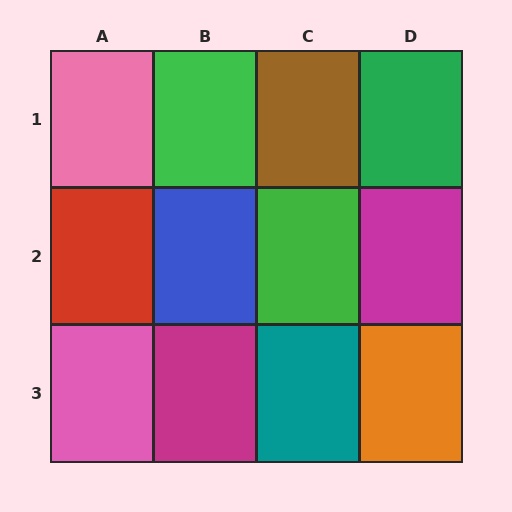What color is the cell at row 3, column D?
Orange.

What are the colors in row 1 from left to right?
Pink, green, brown, green.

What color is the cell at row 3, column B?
Magenta.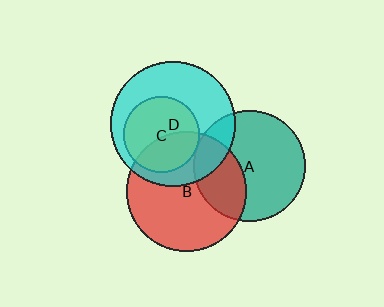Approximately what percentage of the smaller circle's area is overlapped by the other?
Approximately 35%.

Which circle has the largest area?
Circle D (cyan).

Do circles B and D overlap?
Yes.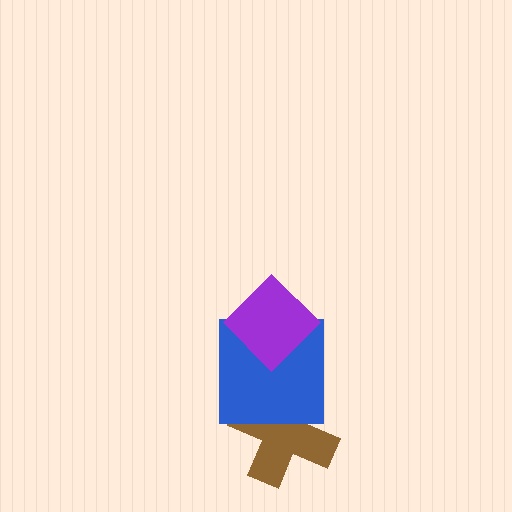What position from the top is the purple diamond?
The purple diamond is 1st from the top.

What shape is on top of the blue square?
The purple diamond is on top of the blue square.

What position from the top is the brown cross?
The brown cross is 3rd from the top.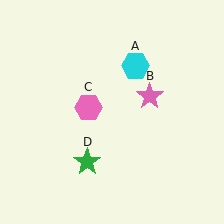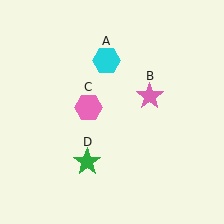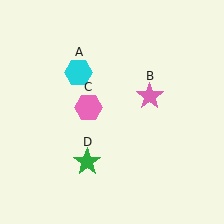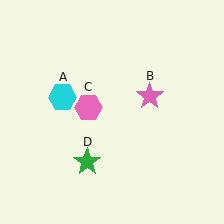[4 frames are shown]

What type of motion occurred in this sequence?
The cyan hexagon (object A) rotated counterclockwise around the center of the scene.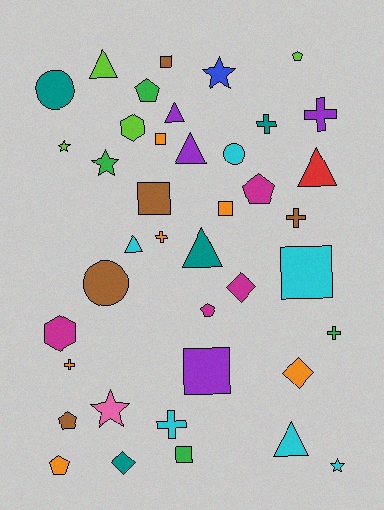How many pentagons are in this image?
There are 6 pentagons.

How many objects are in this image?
There are 40 objects.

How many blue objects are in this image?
There is 1 blue object.